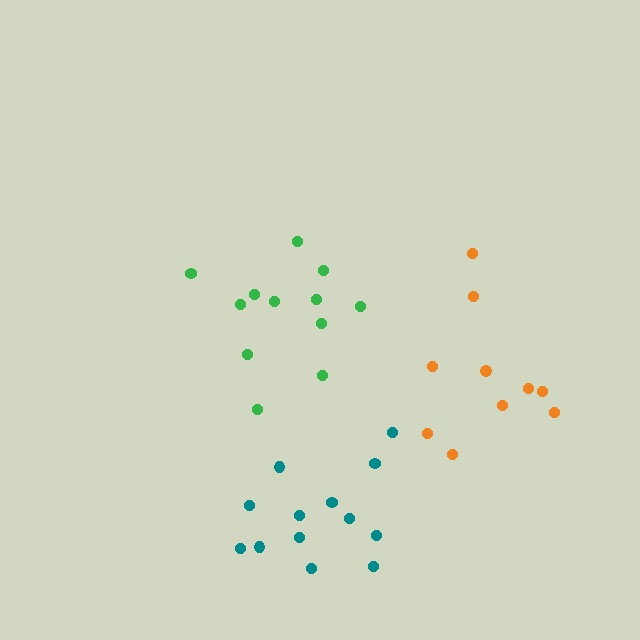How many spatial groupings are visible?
There are 3 spatial groupings.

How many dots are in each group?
Group 1: 12 dots, Group 2: 10 dots, Group 3: 13 dots (35 total).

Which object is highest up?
The green cluster is topmost.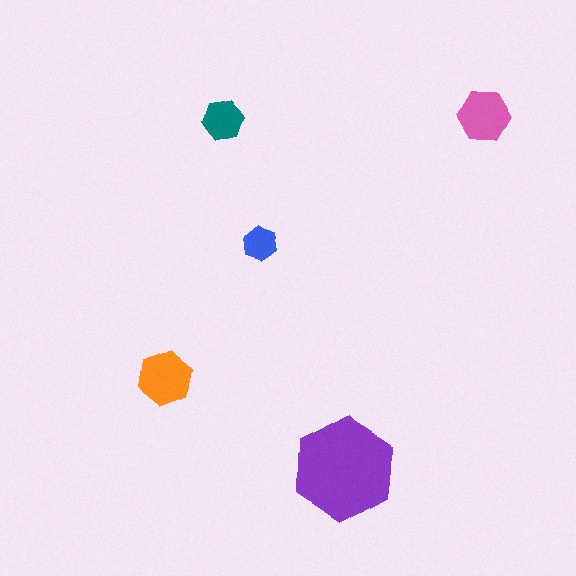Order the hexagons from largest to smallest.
the purple one, the orange one, the pink one, the teal one, the blue one.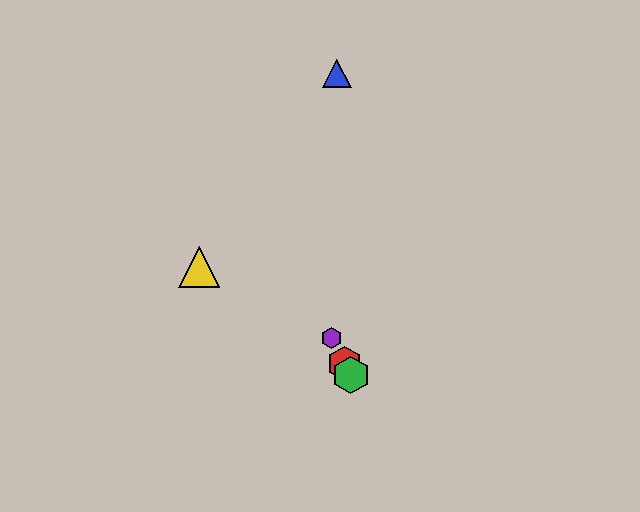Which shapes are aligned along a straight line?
The red hexagon, the green hexagon, the purple hexagon are aligned along a straight line.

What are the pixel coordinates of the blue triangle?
The blue triangle is at (337, 74).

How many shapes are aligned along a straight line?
3 shapes (the red hexagon, the green hexagon, the purple hexagon) are aligned along a straight line.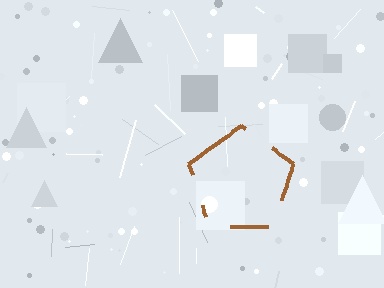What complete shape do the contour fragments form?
The contour fragments form a pentagon.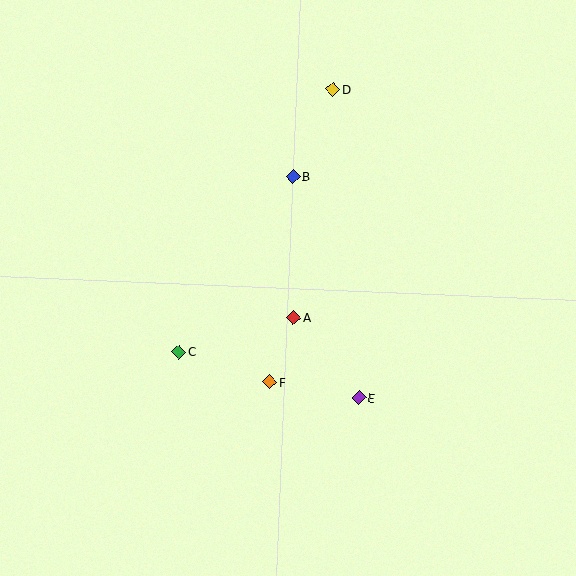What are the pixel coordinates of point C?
Point C is at (179, 352).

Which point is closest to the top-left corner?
Point B is closest to the top-left corner.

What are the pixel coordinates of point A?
Point A is at (293, 317).